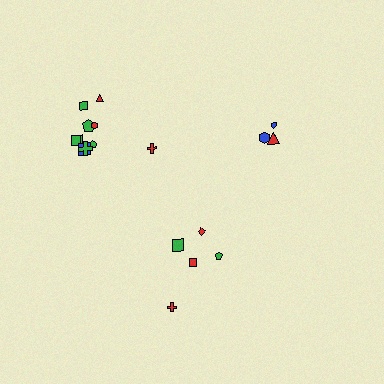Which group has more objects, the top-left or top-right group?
The top-left group.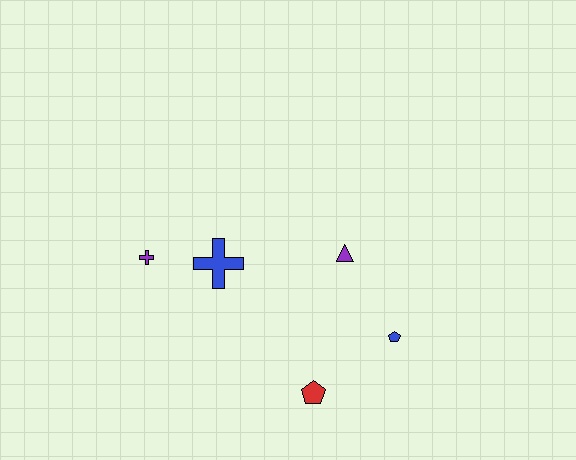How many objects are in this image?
There are 5 objects.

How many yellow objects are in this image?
There are no yellow objects.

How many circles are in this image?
There are no circles.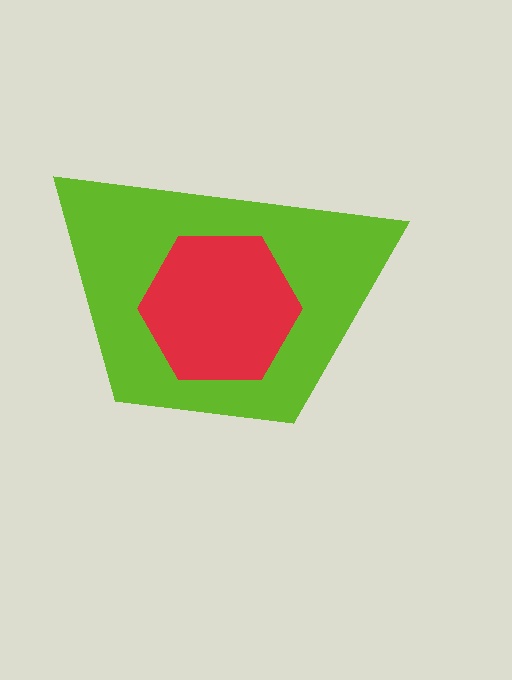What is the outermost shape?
The lime trapezoid.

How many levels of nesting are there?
2.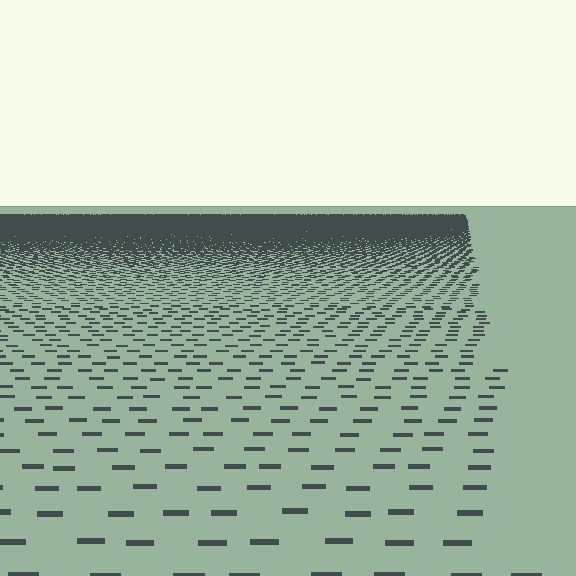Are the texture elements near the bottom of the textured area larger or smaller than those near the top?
Larger. Near the bottom, elements are closer to the viewer and appear at a bigger on-screen size.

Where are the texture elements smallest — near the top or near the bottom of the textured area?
Near the top.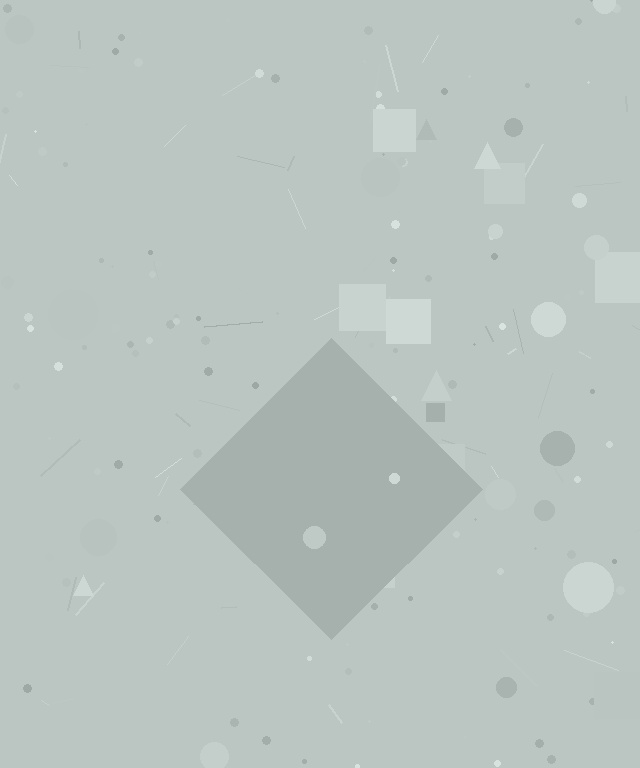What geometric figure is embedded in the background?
A diamond is embedded in the background.